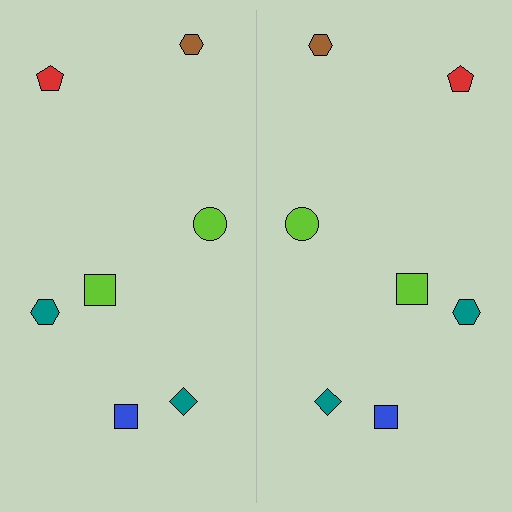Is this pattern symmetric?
Yes, this pattern has bilateral (reflection) symmetry.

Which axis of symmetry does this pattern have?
The pattern has a vertical axis of symmetry running through the center of the image.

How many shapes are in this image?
There are 14 shapes in this image.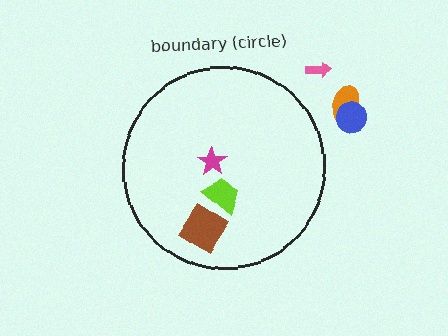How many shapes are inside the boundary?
3 inside, 3 outside.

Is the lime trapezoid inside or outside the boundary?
Inside.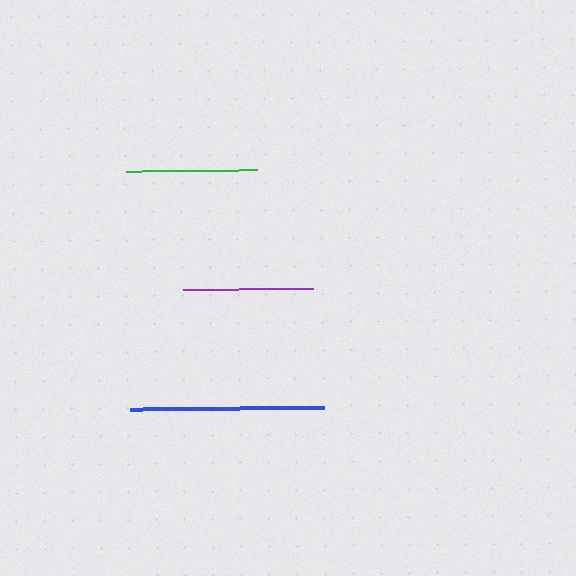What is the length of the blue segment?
The blue segment is approximately 194 pixels long.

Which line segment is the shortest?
The purple line is the shortest at approximately 129 pixels.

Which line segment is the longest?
The blue line is the longest at approximately 194 pixels.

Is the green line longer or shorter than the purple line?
The green line is longer than the purple line.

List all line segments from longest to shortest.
From longest to shortest: blue, green, purple.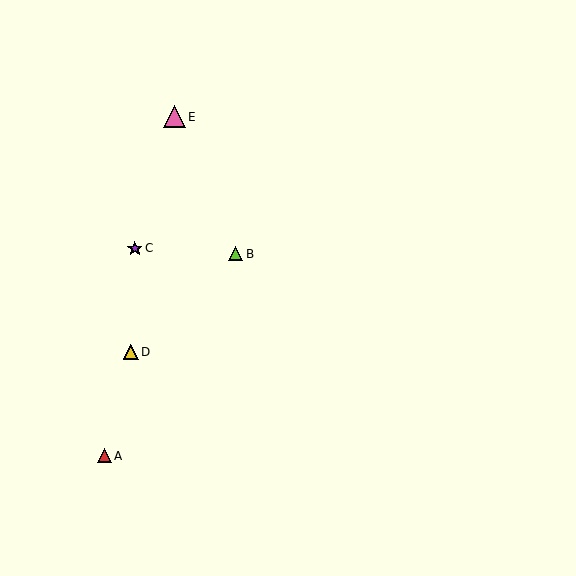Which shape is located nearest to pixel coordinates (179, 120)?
The pink triangle (labeled E) at (174, 117) is nearest to that location.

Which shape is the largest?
The pink triangle (labeled E) is the largest.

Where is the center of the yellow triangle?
The center of the yellow triangle is at (131, 352).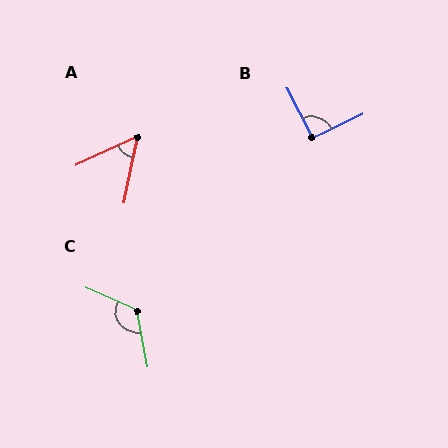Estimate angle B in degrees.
Approximately 91 degrees.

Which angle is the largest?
C, at approximately 124 degrees.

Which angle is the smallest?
A, at approximately 53 degrees.